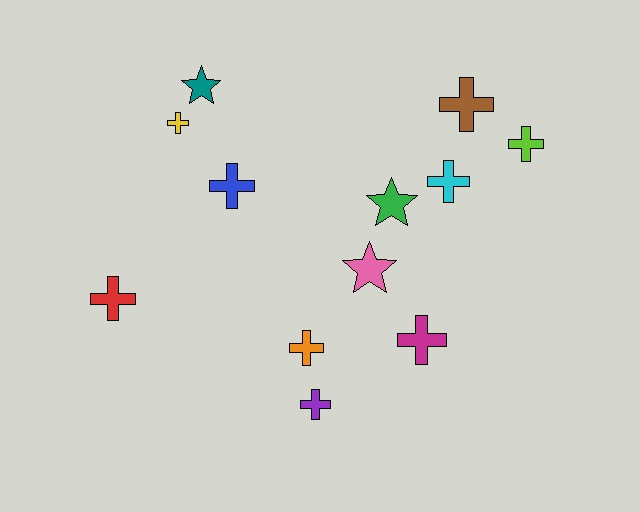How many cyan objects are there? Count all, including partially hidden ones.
There is 1 cyan object.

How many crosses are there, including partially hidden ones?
There are 9 crosses.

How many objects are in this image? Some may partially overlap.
There are 12 objects.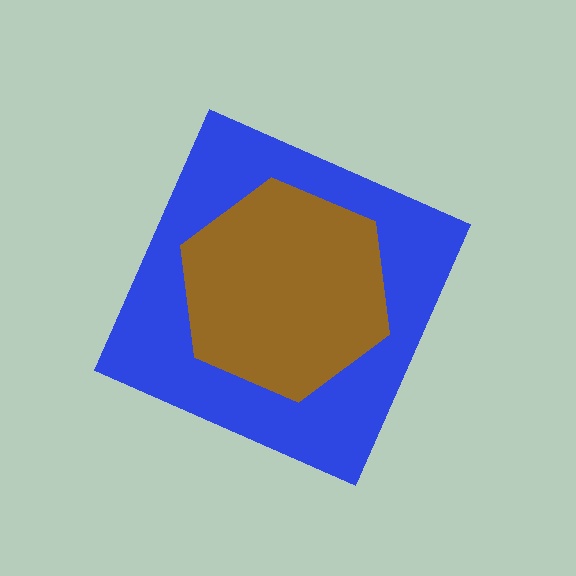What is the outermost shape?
The blue diamond.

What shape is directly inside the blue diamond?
The brown hexagon.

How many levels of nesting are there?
2.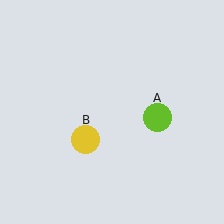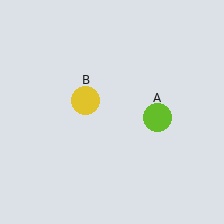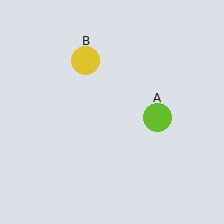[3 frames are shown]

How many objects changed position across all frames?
1 object changed position: yellow circle (object B).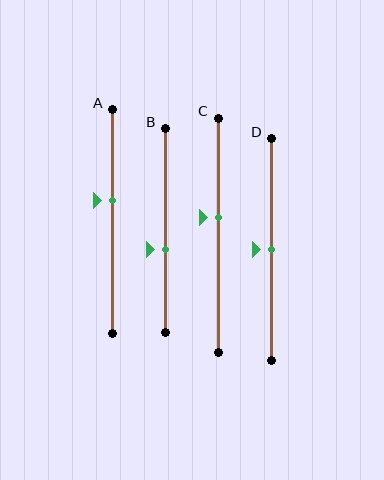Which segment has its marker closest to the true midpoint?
Segment D has its marker closest to the true midpoint.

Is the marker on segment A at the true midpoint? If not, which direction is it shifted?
No, the marker on segment A is shifted upward by about 9% of the segment length.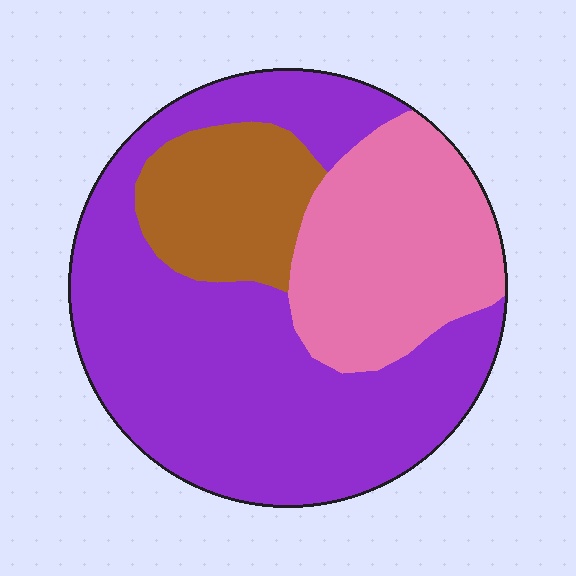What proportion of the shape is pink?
Pink takes up between a sixth and a third of the shape.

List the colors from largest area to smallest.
From largest to smallest: purple, pink, brown.